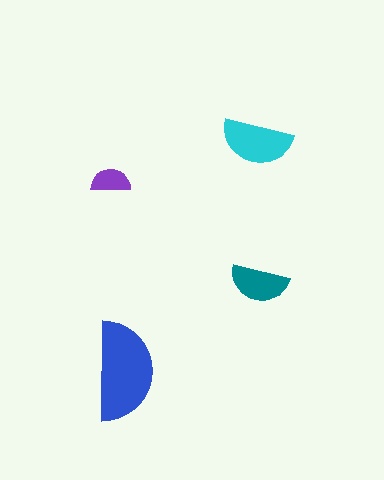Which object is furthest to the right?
The teal semicircle is rightmost.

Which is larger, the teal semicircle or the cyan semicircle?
The cyan one.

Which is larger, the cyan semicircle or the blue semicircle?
The blue one.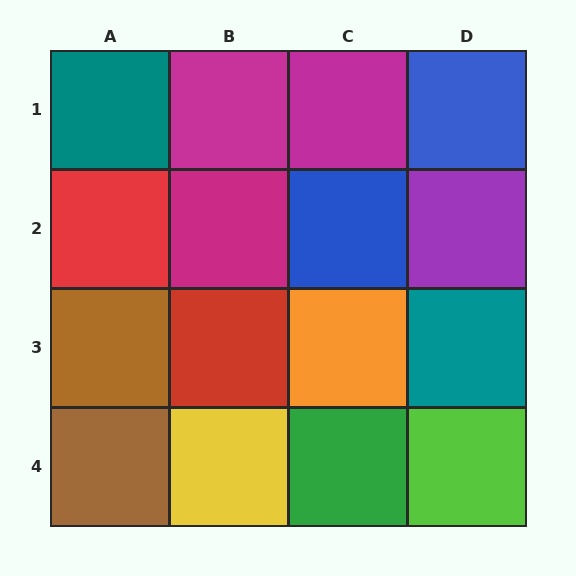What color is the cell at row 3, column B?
Red.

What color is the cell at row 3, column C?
Orange.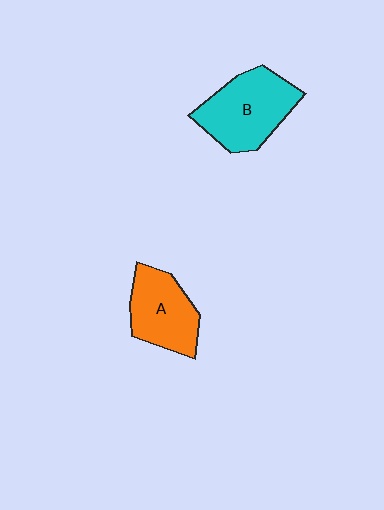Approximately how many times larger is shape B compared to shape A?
Approximately 1.2 times.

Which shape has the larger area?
Shape B (cyan).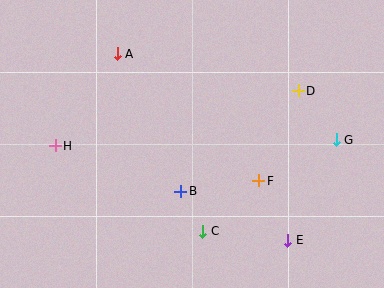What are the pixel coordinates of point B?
Point B is at (181, 191).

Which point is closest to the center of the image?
Point B at (181, 191) is closest to the center.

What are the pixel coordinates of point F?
Point F is at (259, 181).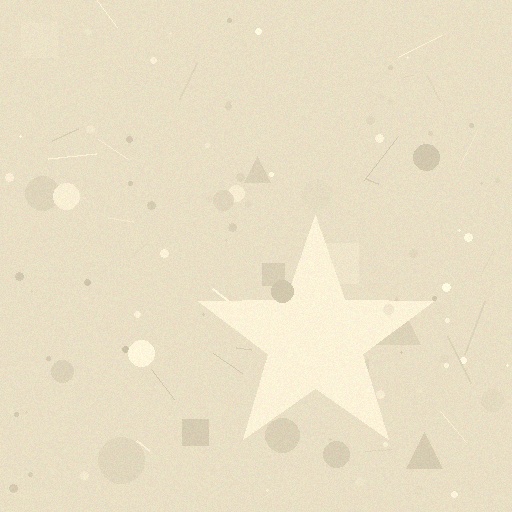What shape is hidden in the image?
A star is hidden in the image.